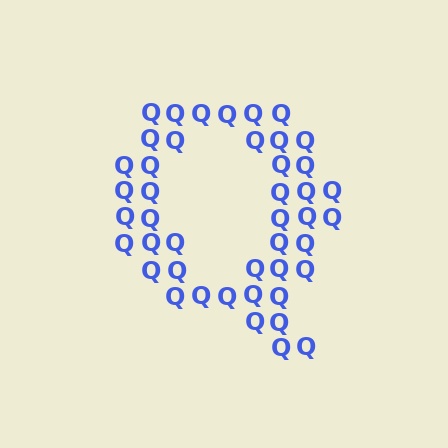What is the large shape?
The large shape is the letter Q.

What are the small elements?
The small elements are letter Q's.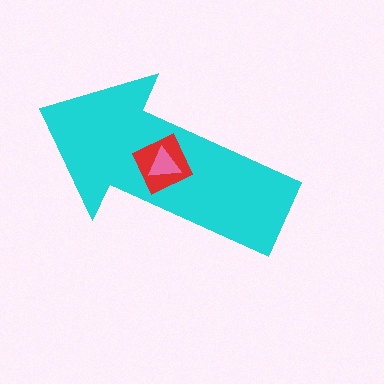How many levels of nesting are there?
3.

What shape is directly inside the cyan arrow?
The red diamond.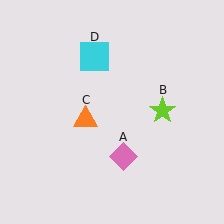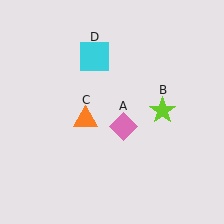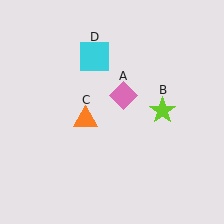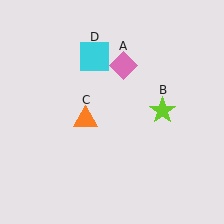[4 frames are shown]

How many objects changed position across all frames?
1 object changed position: pink diamond (object A).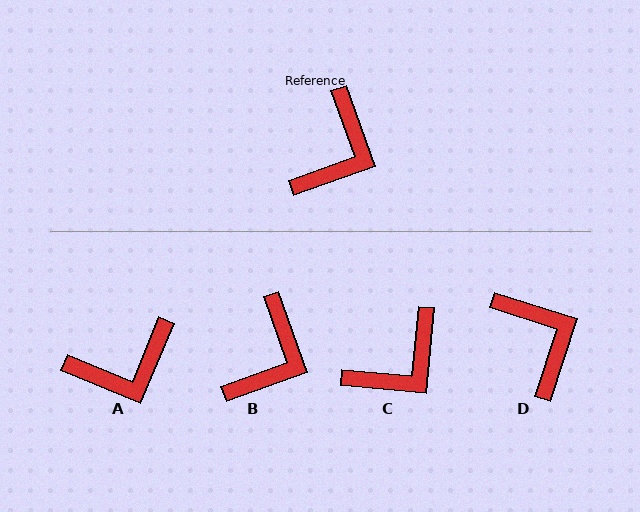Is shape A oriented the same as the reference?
No, it is off by about 42 degrees.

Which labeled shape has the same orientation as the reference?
B.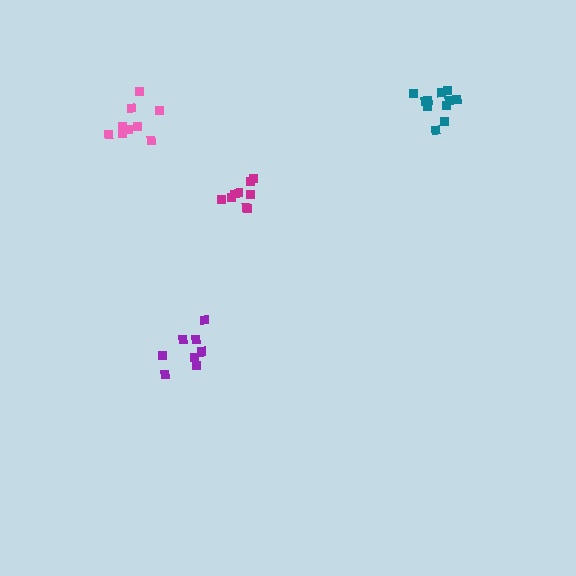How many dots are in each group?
Group 1: 8 dots, Group 2: 9 dots, Group 3: 9 dots, Group 4: 11 dots (37 total).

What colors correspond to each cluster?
The clusters are colored: purple, pink, magenta, teal.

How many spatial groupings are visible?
There are 4 spatial groupings.